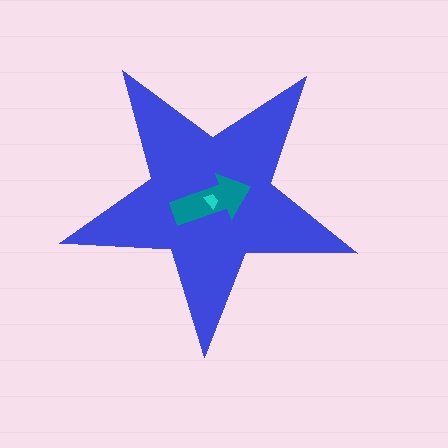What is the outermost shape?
The blue star.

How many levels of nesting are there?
3.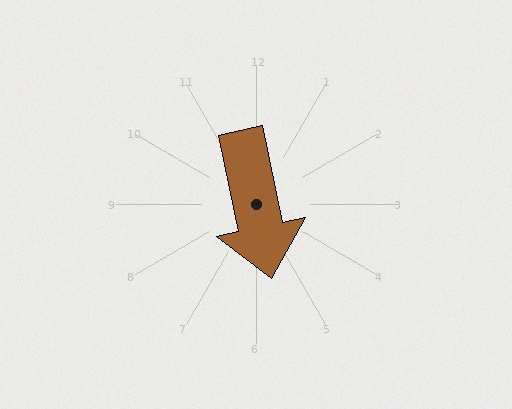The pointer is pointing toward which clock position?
Roughly 6 o'clock.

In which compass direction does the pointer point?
South.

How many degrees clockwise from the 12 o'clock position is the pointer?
Approximately 168 degrees.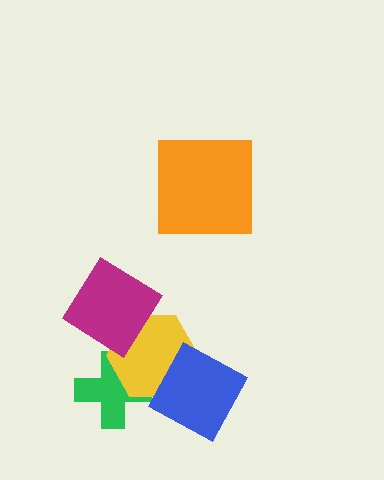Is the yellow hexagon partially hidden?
Yes, it is partially covered by another shape.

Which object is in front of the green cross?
The yellow hexagon is in front of the green cross.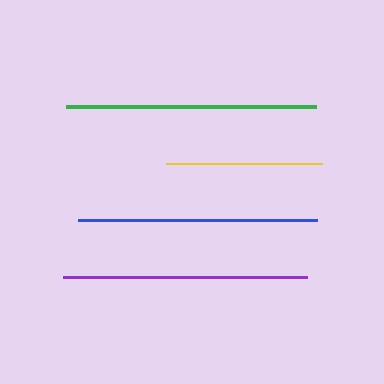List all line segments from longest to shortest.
From longest to shortest: green, purple, blue, yellow.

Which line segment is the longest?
The green line is the longest at approximately 250 pixels.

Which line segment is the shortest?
The yellow line is the shortest at approximately 156 pixels.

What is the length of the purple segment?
The purple segment is approximately 244 pixels long.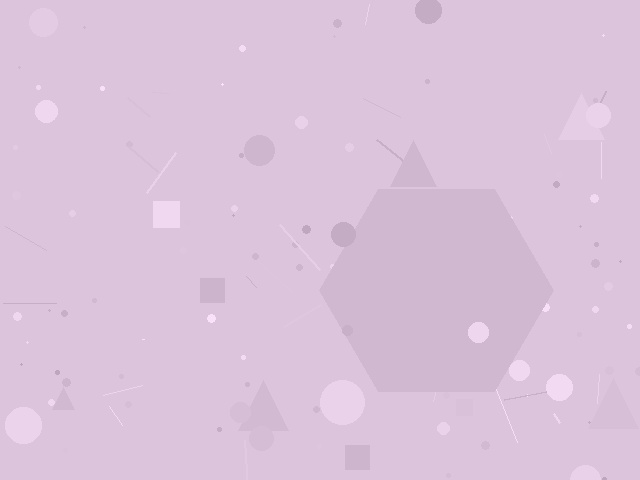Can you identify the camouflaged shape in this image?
The camouflaged shape is a hexagon.